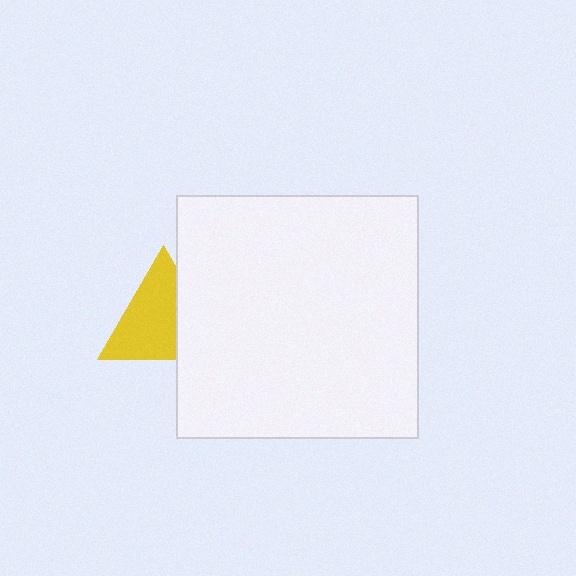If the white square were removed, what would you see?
You would see the complete yellow triangle.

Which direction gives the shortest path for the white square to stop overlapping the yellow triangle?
Moving right gives the shortest separation.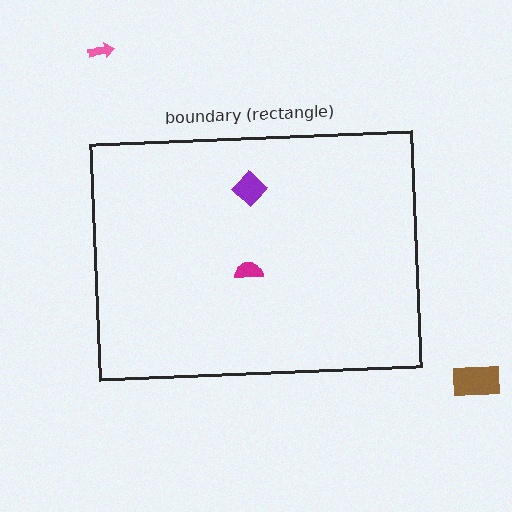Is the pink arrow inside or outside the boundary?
Outside.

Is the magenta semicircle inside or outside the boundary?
Inside.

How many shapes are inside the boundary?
2 inside, 2 outside.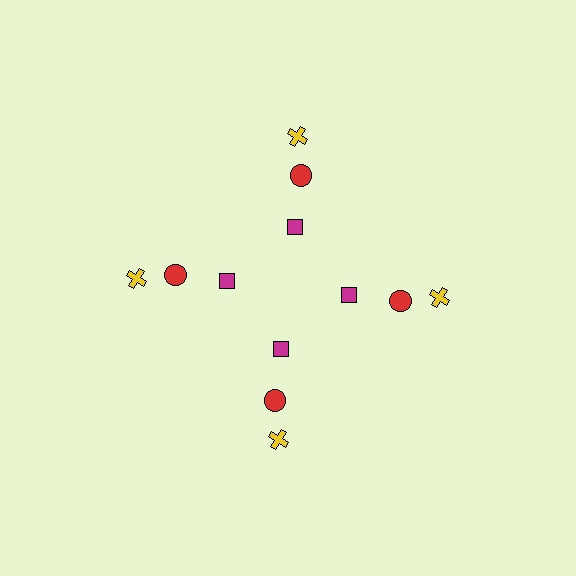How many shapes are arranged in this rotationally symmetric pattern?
There are 12 shapes, arranged in 4 groups of 3.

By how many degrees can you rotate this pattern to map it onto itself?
The pattern maps onto itself every 90 degrees of rotation.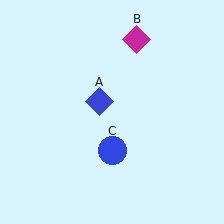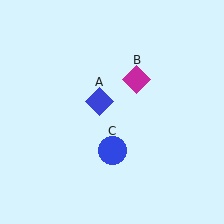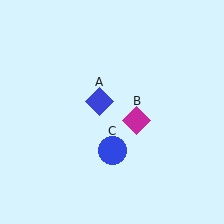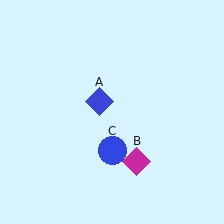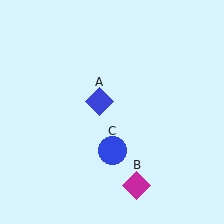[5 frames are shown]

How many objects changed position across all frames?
1 object changed position: magenta diamond (object B).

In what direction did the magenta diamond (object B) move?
The magenta diamond (object B) moved down.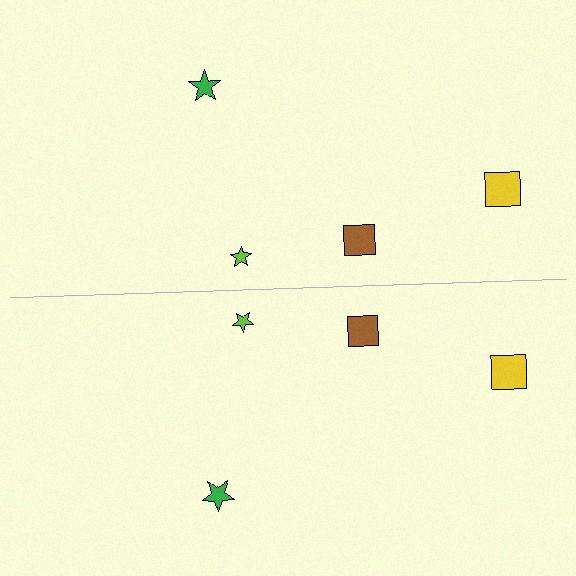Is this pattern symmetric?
Yes, this pattern has bilateral (reflection) symmetry.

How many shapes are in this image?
There are 8 shapes in this image.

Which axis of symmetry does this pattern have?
The pattern has a horizontal axis of symmetry running through the center of the image.